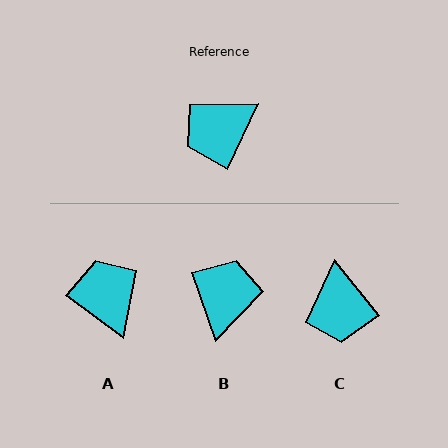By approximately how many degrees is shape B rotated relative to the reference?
Approximately 135 degrees clockwise.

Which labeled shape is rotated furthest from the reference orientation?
B, about 135 degrees away.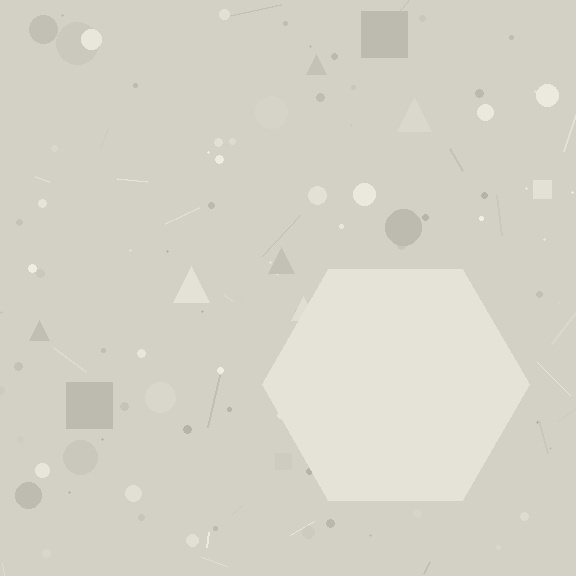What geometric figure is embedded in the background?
A hexagon is embedded in the background.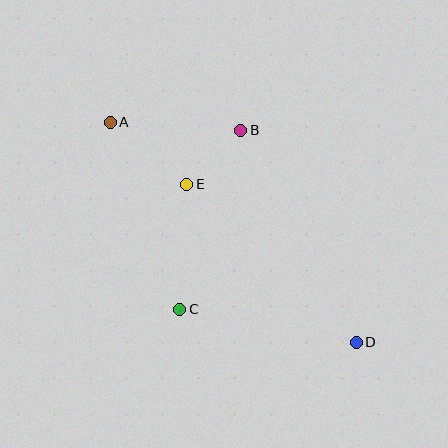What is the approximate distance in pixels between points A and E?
The distance between A and E is approximately 98 pixels.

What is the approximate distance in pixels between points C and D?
The distance between C and D is approximately 180 pixels.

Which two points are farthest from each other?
Points A and D are farthest from each other.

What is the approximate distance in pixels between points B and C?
The distance between B and C is approximately 189 pixels.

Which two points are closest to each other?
Points B and E are closest to each other.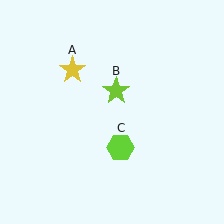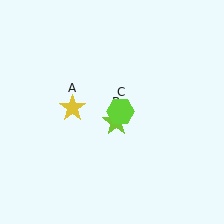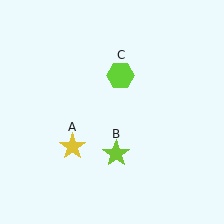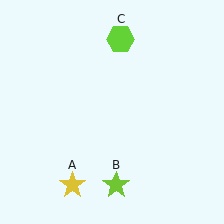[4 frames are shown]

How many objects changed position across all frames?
3 objects changed position: yellow star (object A), lime star (object B), lime hexagon (object C).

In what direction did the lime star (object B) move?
The lime star (object B) moved down.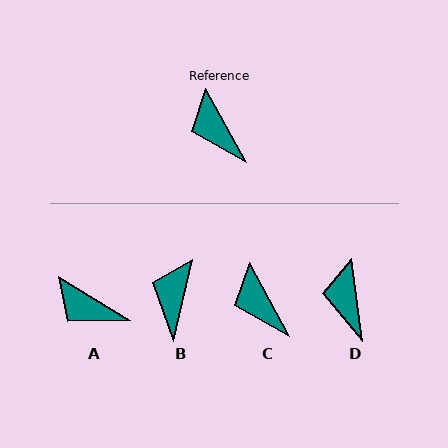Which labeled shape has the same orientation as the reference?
C.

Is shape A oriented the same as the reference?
No, it is off by about 30 degrees.